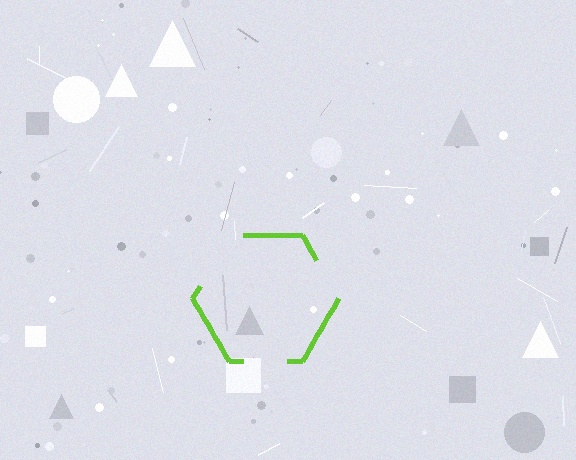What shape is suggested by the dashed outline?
The dashed outline suggests a hexagon.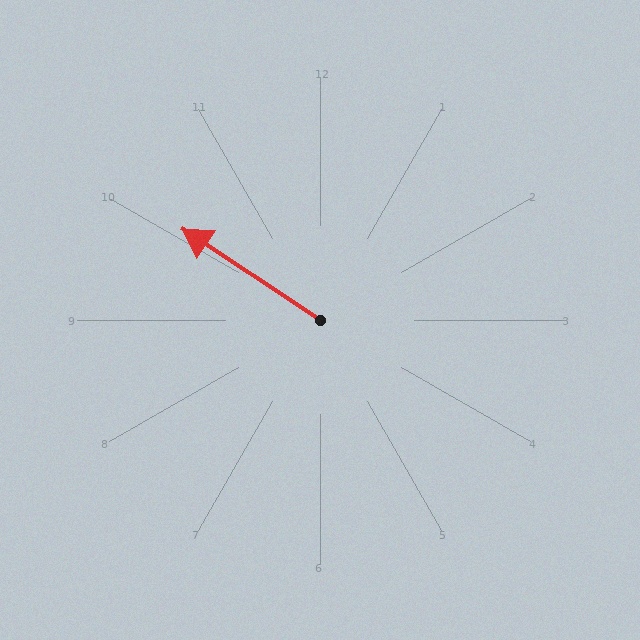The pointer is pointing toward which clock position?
Roughly 10 o'clock.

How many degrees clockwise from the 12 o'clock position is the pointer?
Approximately 304 degrees.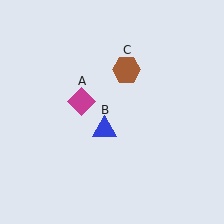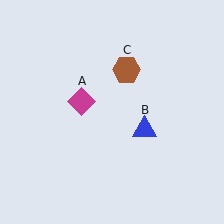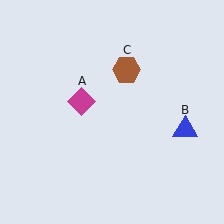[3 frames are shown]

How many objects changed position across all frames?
1 object changed position: blue triangle (object B).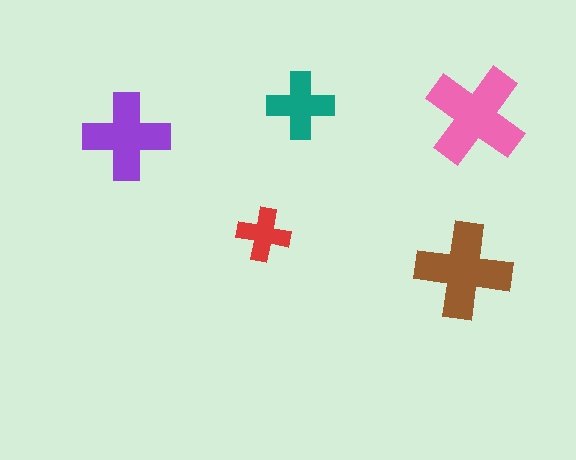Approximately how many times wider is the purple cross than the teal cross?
About 1.5 times wider.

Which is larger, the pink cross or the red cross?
The pink one.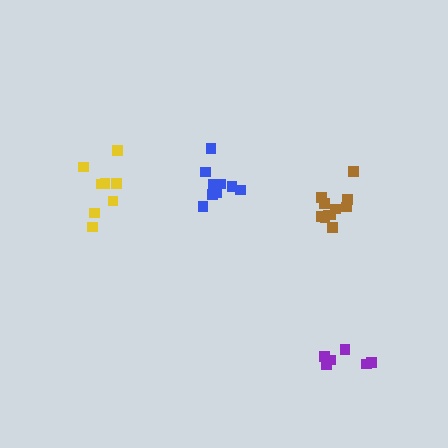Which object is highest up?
The blue cluster is topmost.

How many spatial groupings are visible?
There are 4 spatial groupings.